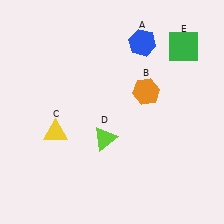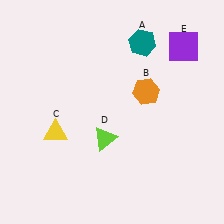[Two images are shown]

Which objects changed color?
A changed from blue to teal. E changed from green to purple.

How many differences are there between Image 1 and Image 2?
There are 2 differences between the two images.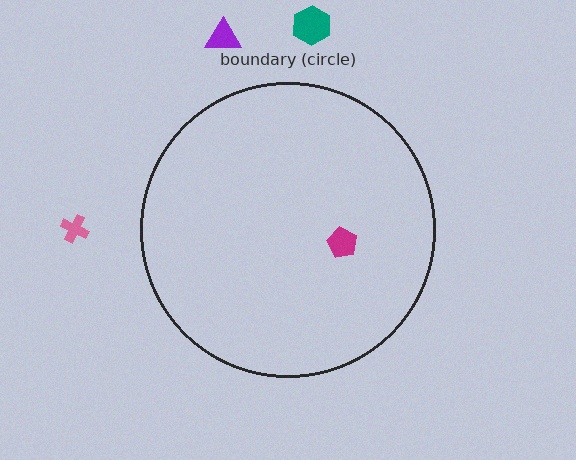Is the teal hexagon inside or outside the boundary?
Outside.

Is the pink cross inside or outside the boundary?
Outside.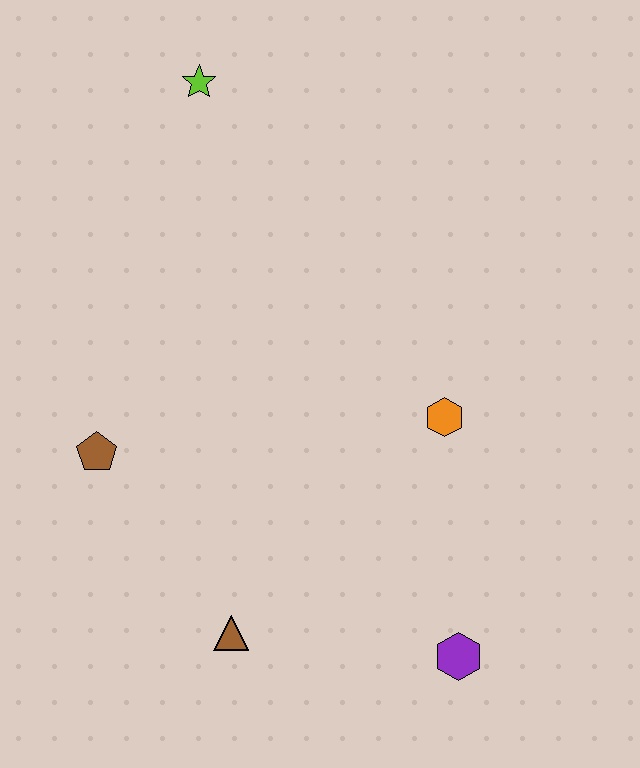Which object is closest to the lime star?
The brown pentagon is closest to the lime star.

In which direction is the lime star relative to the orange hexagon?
The lime star is above the orange hexagon.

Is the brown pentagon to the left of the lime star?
Yes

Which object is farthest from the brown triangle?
The lime star is farthest from the brown triangle.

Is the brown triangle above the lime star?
No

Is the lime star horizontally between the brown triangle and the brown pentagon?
Yes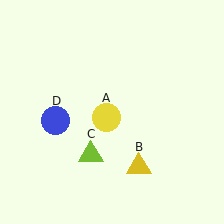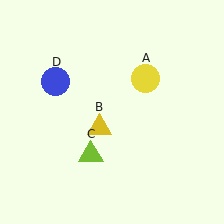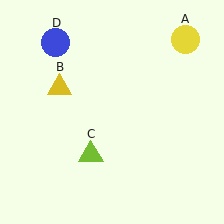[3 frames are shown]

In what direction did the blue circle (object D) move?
The blue circle (object D) moved up.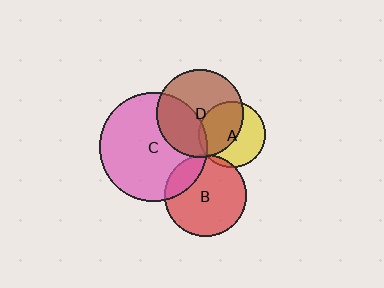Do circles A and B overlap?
Yes.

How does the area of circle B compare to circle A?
Approximately 1.5 times.